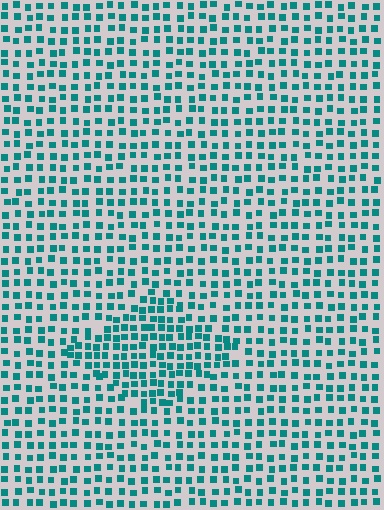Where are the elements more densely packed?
The elements are more densely packed inside the diamond boundary.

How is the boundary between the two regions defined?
The boundary is defined by a change in element density (approximately 1.6x ratio). All elements are the same color, size, and shape.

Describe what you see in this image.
The image contains small teal elements arranged at two different densities. A diamond-shaped region is visible where the elements are more densely packed than the surrounding area.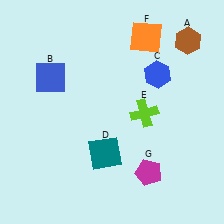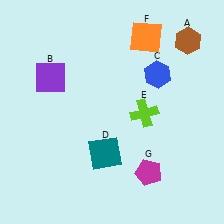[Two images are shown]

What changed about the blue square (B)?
In Image 1, B is blue. In Image 2, it changed to purple.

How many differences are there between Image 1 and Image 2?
There is 1 difference between the two images.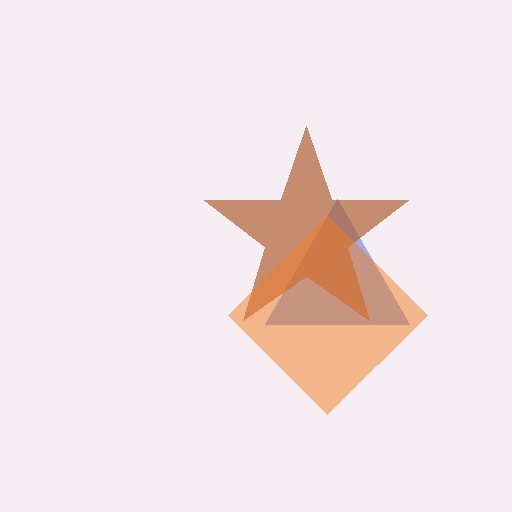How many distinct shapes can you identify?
There are 3 distinct shapes: a blue triangle, a brown star, an orange diamond.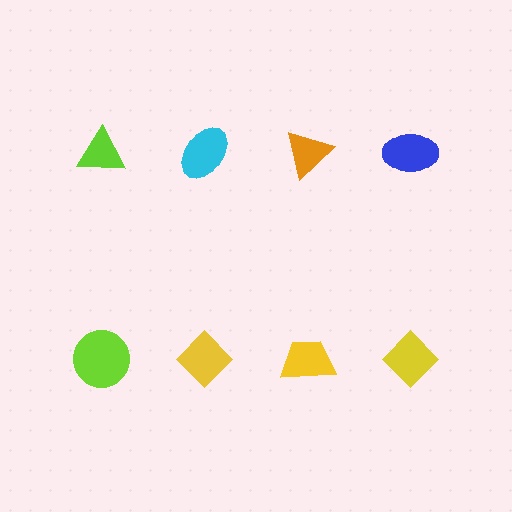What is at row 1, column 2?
A cyan ellipse.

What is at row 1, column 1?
A lime triangle.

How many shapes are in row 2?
4 shapes.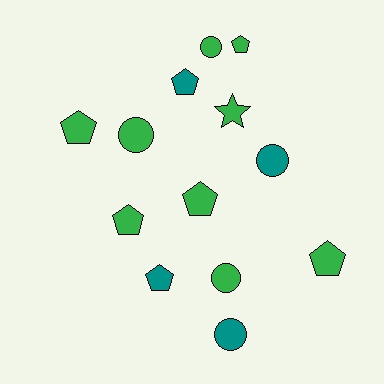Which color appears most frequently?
Green, with 9 objects.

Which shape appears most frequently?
Pentagon, with 7 objects.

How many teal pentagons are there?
There are 2 teal pentagons.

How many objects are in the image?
There are 13 objects.